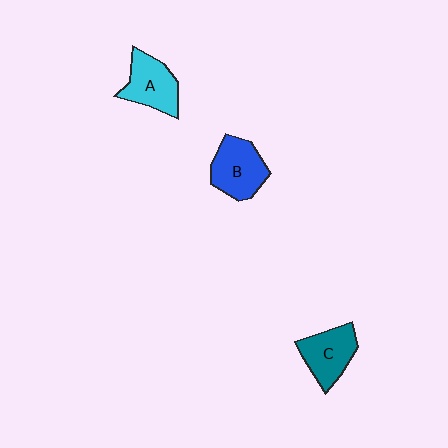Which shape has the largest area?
Shape B (blue).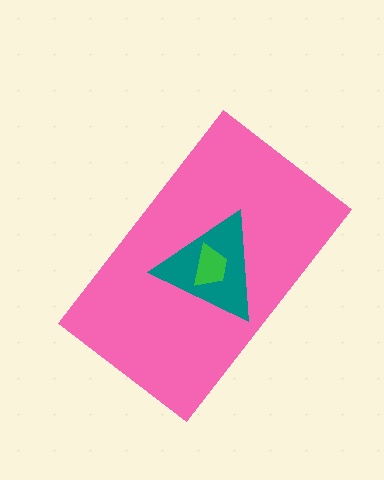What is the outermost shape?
The pink rectangle.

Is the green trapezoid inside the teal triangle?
Yes.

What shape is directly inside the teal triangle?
The green trapezoid.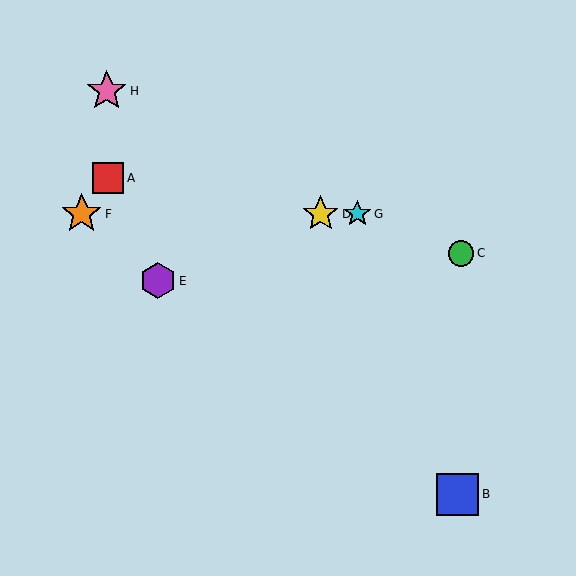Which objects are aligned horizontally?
Objects D, F, G are aligned horizontally.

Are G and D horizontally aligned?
Yes, both are at y≈214.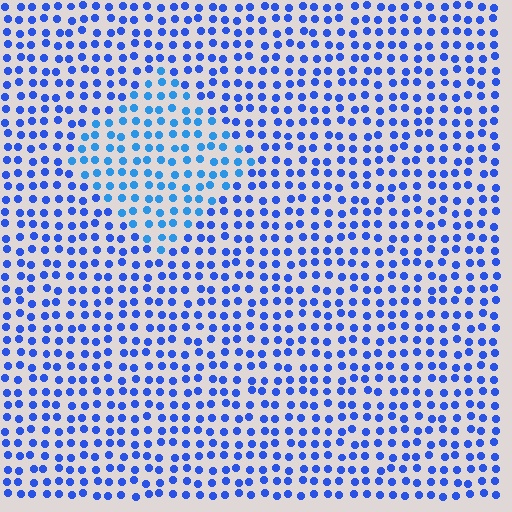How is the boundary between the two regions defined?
The boundary is defined purely by a slight shift in hue (about 22 degrees). Spacing, size, and orientation are identical on both sides.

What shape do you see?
I see a diamond.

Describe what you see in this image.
The image is filled with small blue elements in a uniform arrangement. A diamond-shaped region is visible where the elements are tinted to a slightly different hue, forming a subtle color boundary.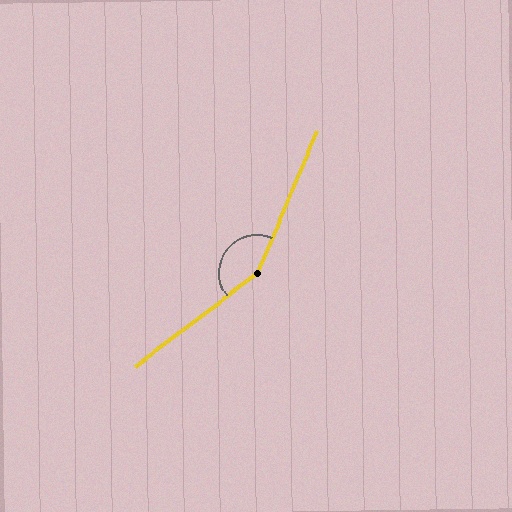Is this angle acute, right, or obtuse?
It is obtuse.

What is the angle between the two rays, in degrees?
Approximately 151 degrees.